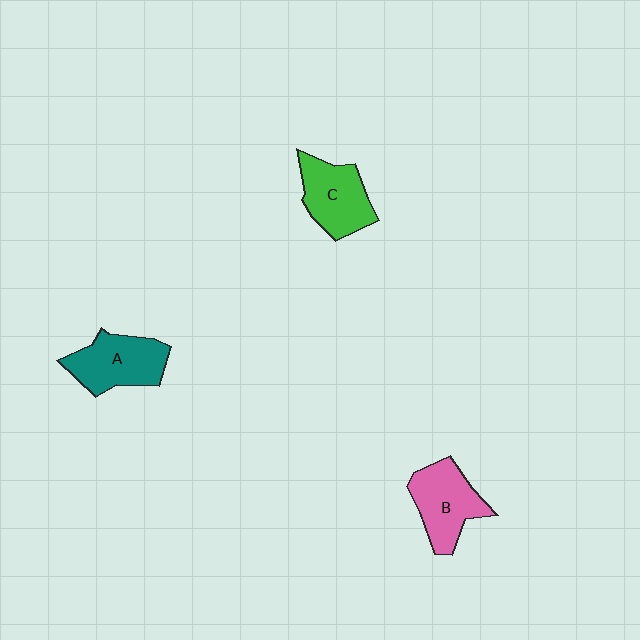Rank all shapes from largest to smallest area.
From largest to smallest: A (teal), B (pink), C (green).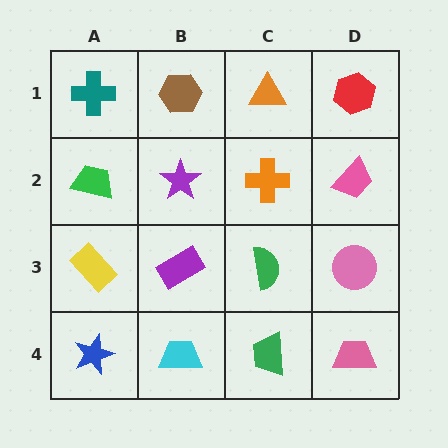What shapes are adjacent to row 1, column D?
A pink trapezoid (row 2, column D), an orange triangle (row 1, column C).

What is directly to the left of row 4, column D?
A green trapezoid.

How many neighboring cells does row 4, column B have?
3.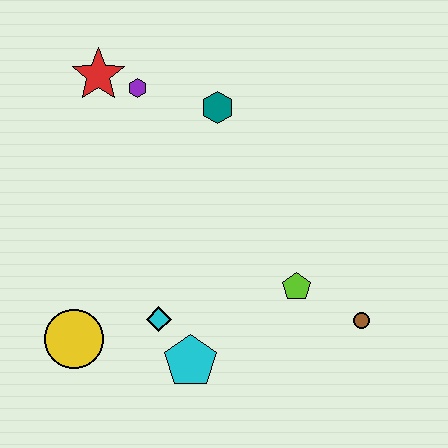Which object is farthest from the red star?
The brown circle is farthest from the red star.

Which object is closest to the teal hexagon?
The purple hexagon is closest to the teal hexagon.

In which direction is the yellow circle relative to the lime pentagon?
The yellow circle is to the left of the lime pentagon.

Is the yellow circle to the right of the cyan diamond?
No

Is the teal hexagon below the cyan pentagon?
No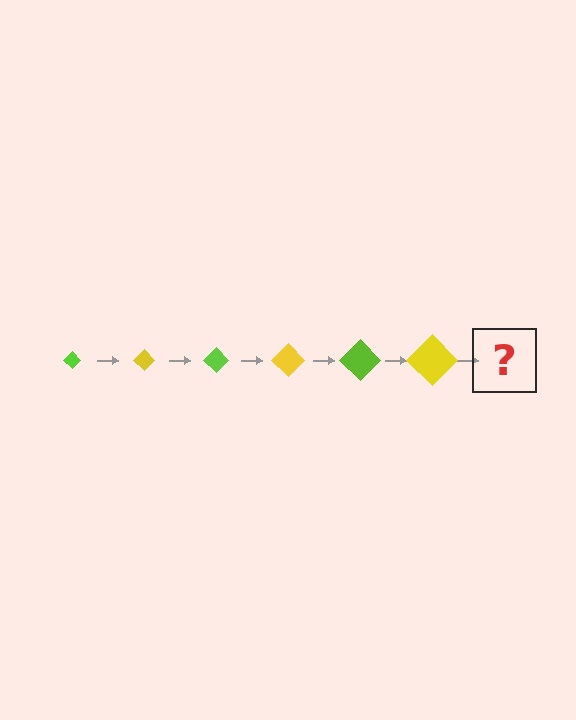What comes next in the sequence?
The next element should be a lime diamond, larger than the previous one.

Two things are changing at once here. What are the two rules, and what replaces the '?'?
The two rules are that the diamond grows larger each step and the color cycles through lime and yellow. The '?' should be a lime diamond, larger than the previous one.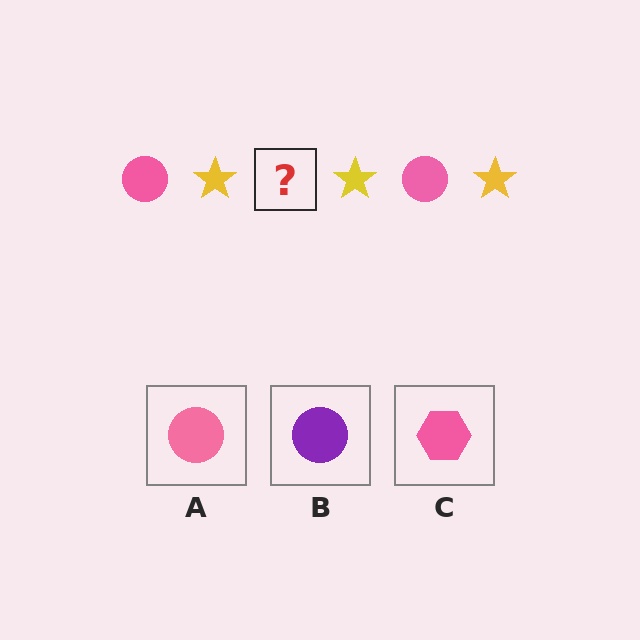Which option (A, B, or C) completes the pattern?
A.